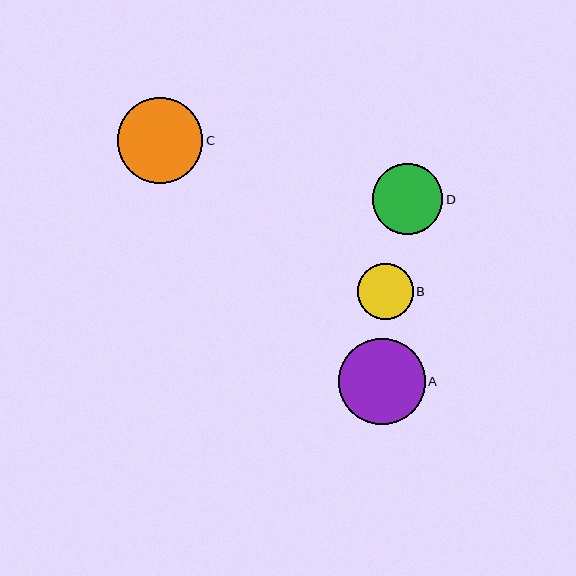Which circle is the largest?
Circle A is the largest with a size of approximately 86 pixels.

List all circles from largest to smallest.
From largest to smallest: A, C, D, B.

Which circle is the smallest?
Circle B is the smallest with a size of approximately 56 pixels.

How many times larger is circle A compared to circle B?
Circle A is approximately 1.5 times the size of circle B.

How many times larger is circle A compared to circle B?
Circle A is approximately 1.5 times the size of circle B.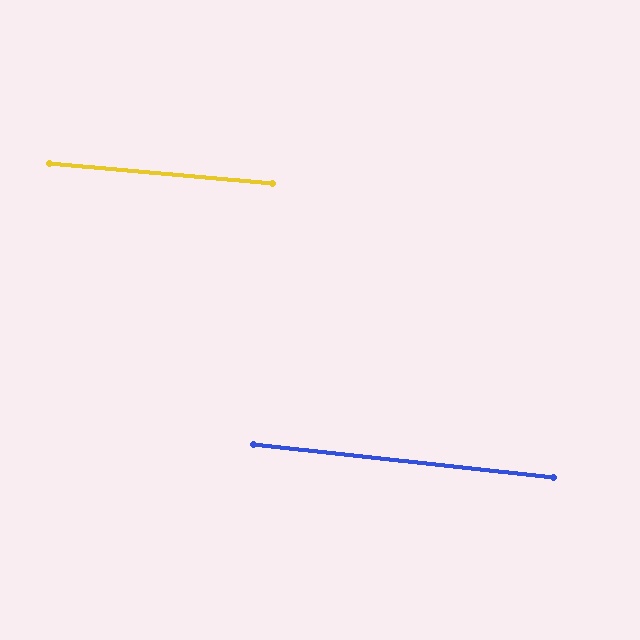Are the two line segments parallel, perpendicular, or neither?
Parallel — their directions differ by only 1.1°.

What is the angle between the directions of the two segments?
Approximately 1 degree.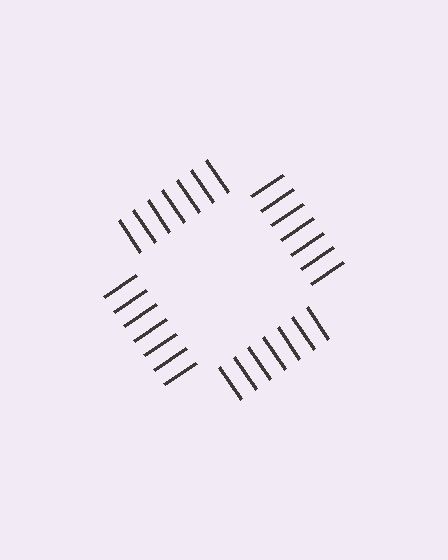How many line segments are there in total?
28 — 7 along each of the 4 edges.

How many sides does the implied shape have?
4 sides — the line-ends trace a square.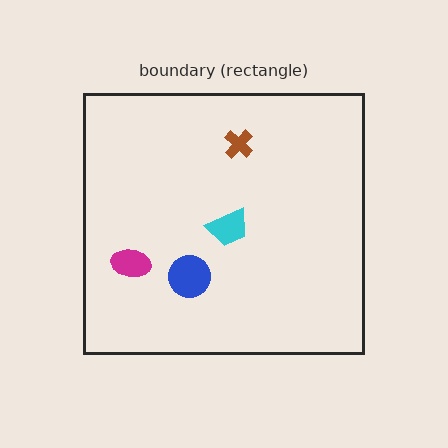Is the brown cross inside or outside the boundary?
Inside.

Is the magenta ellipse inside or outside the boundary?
Inside.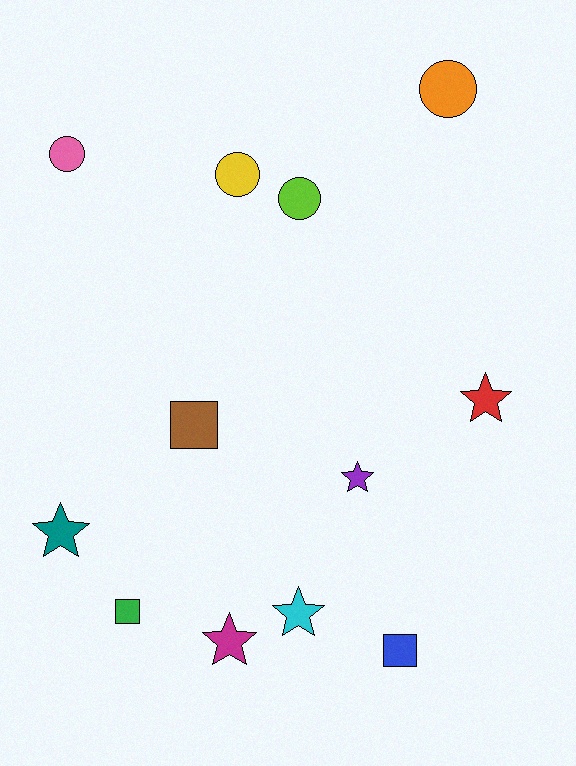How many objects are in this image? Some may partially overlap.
There are 12 objects.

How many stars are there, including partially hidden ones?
There are 5 stars.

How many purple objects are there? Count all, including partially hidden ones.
There is 1 purple object.